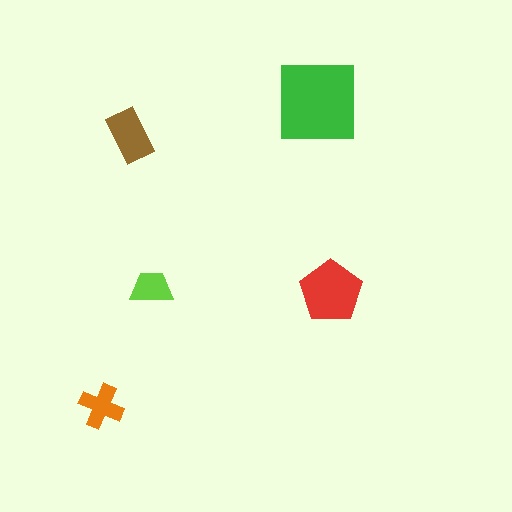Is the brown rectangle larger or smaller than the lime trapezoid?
Larger.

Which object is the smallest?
The lime trapezoid.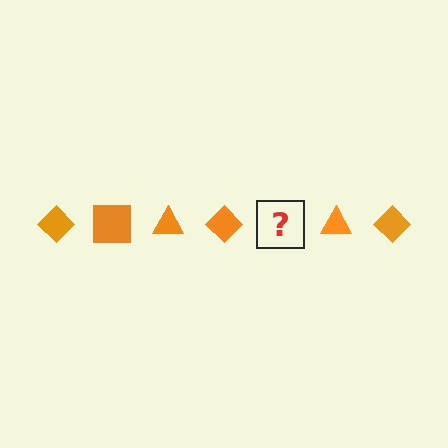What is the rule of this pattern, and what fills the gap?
The rule is that the pattern cycles through diamond, square, triangle shapes in orange. The gap should be filled with an orange square.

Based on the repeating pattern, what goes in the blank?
The blank should be an orange square.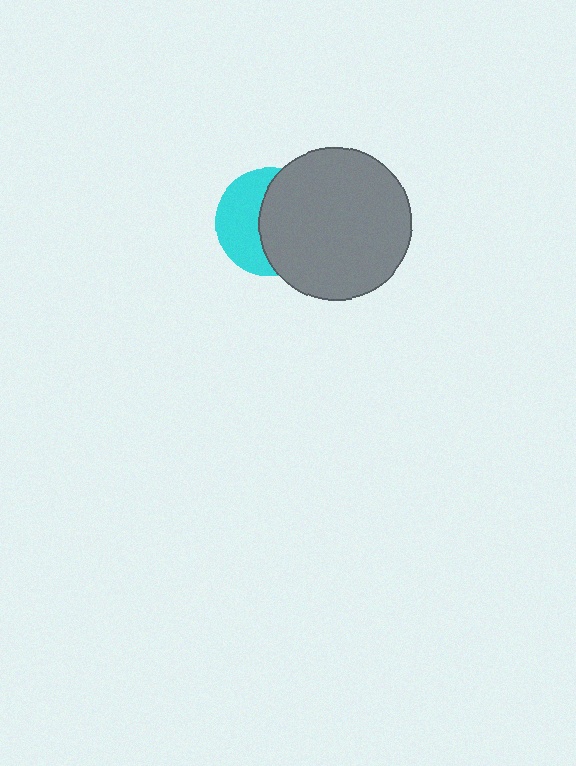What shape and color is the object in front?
The object in front is a gray circle.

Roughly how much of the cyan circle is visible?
A small part of it is visible (roughly 44%).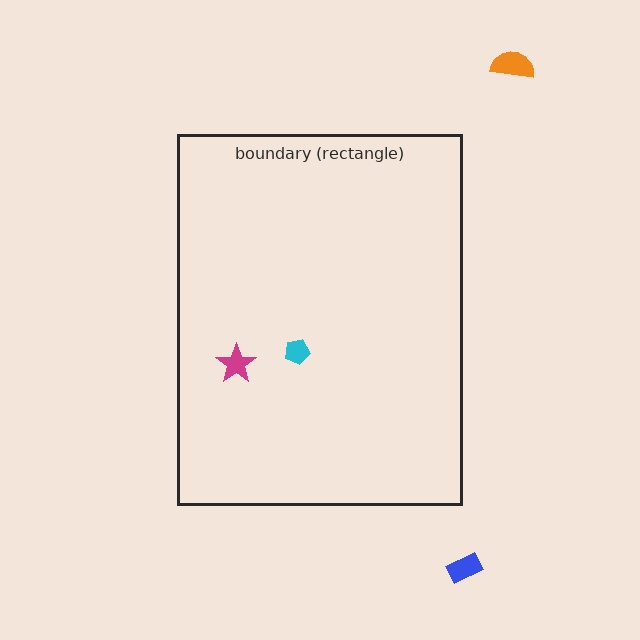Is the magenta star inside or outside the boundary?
Inside.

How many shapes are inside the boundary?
2 inside, 2 outside.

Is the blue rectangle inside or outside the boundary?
Outside.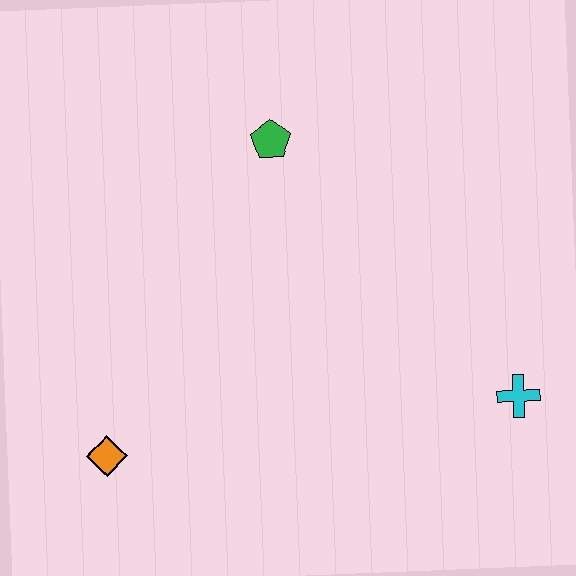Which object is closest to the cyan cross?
The green pentagon is closest to the cyan cross.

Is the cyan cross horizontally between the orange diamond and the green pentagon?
No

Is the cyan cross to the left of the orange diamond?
No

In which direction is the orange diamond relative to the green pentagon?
The orange diamond is below the green pentagon.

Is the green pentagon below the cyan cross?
No